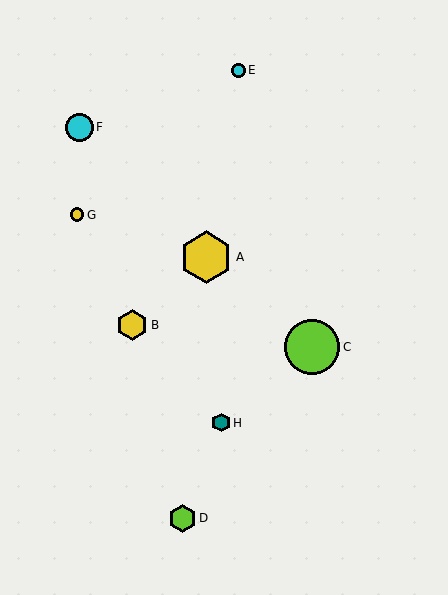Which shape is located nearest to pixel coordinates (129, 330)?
The yellow hexagon (labeled B) at (132, 325) is nearest to that location.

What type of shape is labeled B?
Shape B is a yellow hexagon.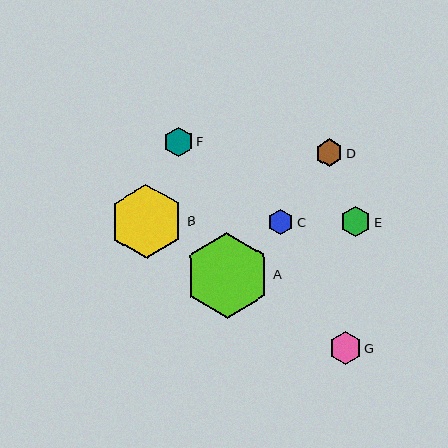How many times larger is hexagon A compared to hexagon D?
Hexagon A is approximately 3.1 times the size of hexagon D.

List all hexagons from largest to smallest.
From largest to smallest: A, B, G, E, F, D, C.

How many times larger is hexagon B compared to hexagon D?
Hexagon B is approximately 2.7 times the size of hexagon D.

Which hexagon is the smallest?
Hexagon C is the smallest with a size of approximately 26 pixels.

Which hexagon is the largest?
Hexagon A is the largest with a size of approximately 86 pixels.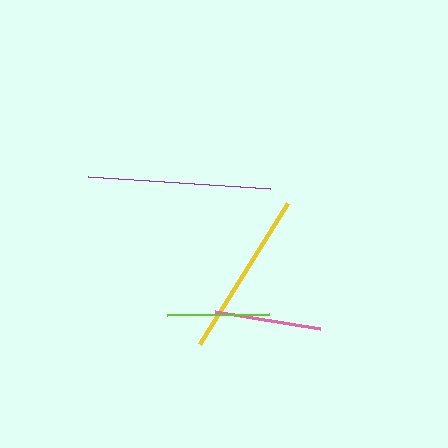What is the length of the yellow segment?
The yellow segment is approximately 167 pixels long.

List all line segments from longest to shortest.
From longest to shortest: purple, yellow, pink, lime.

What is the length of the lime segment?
The lime segment is approximately 102 pixels long.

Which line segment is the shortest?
The lime line is the shortest at approximately 102 pixels.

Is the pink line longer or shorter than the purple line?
The purple line is longer than the pink line.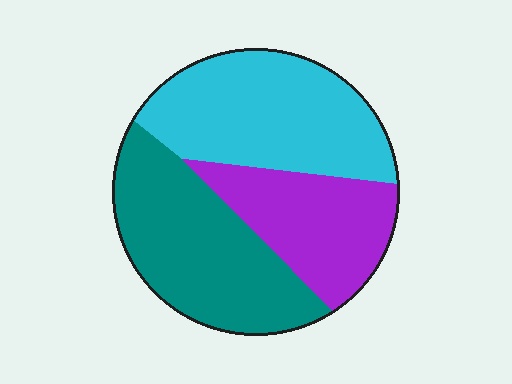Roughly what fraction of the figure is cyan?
Cyan covers 38% of the figure.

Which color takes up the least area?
Purple, at roughly 25%.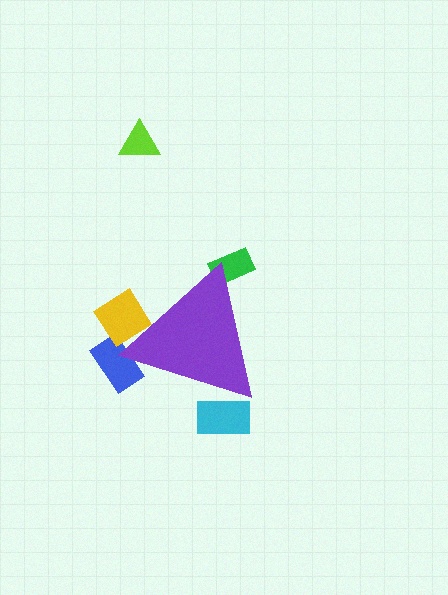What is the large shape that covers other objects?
A purple triangle.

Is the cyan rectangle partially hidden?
Yes, the cyan rectangle is partially hidden behind the purple triangle.